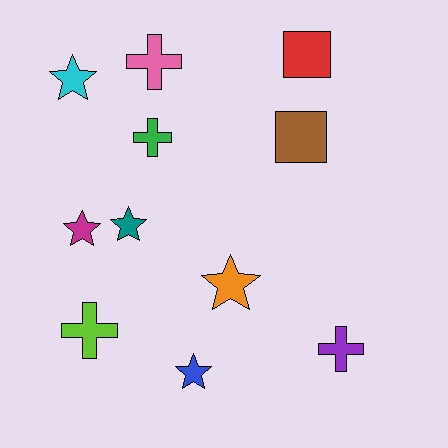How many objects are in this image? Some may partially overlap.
There are 11 objects.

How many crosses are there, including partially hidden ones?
There are 4 crosses.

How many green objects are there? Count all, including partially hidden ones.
There is 1 green object.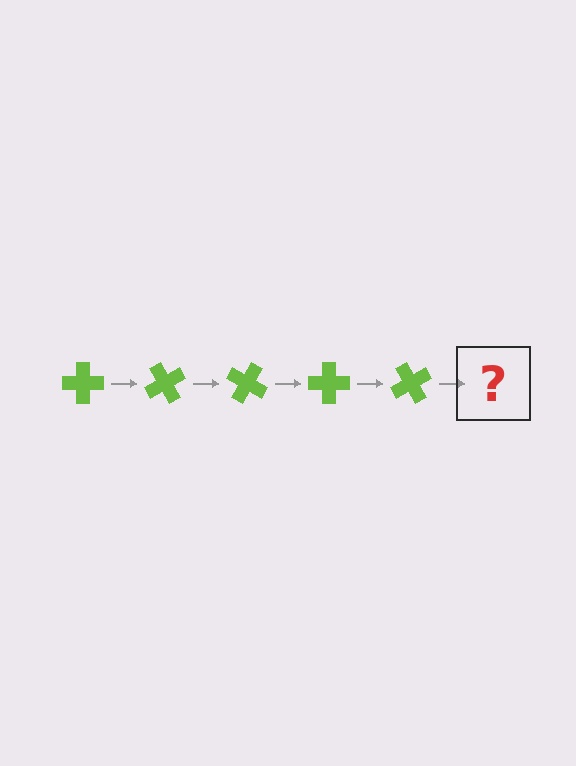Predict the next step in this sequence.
The next step is a lime cross rotated 300 degrees.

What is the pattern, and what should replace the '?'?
The pattern is that the cross rotates 60 degrees each step. The '?' should be a lime cross rotated 300 degrees.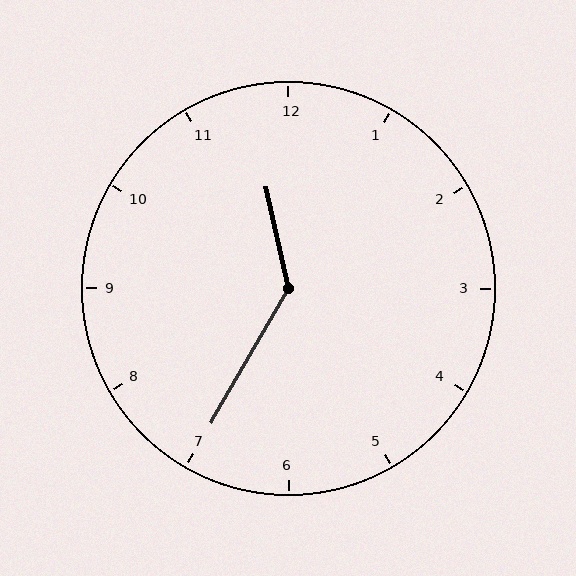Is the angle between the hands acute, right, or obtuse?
It is obtuse.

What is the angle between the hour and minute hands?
Approximately 138 degrees.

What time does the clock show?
11:35.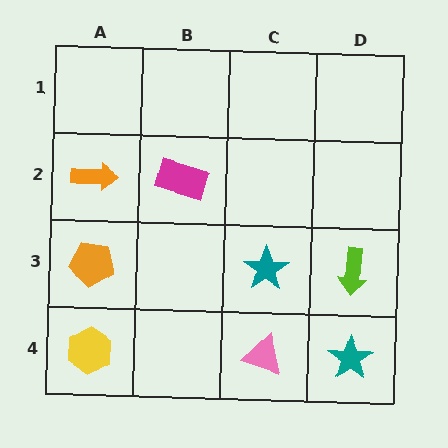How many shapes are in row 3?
3 shapes.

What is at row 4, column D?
A teal star.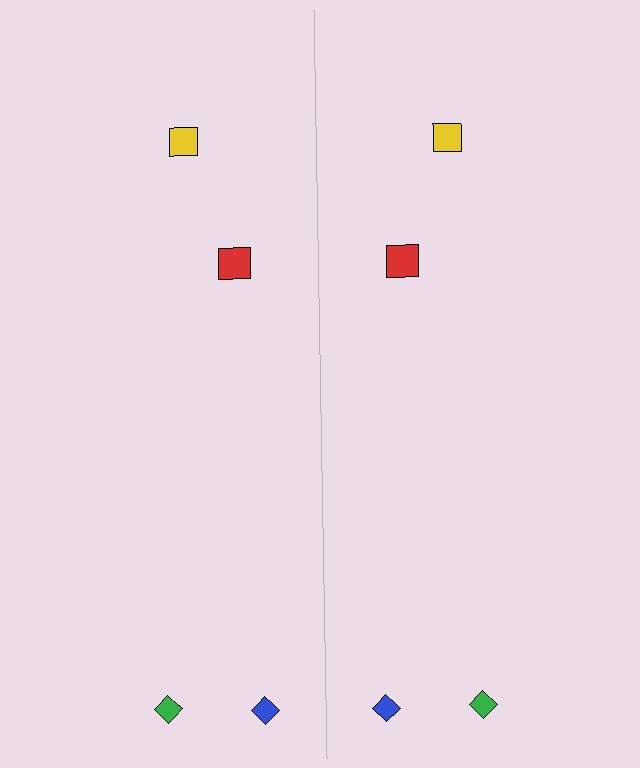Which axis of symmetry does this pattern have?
The pattern has a vertical axis of symmetry running through the center of the image.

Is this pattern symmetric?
Yes, this pattern has bilateral (reflection) symmetry.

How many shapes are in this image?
There are 8 shapes in this image.